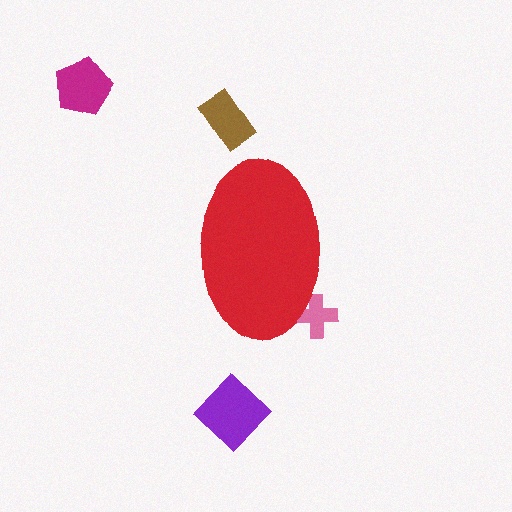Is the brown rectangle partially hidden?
No, the brown rectangle is fully visible.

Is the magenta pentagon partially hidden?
No, the magenta pentagon is fully visible.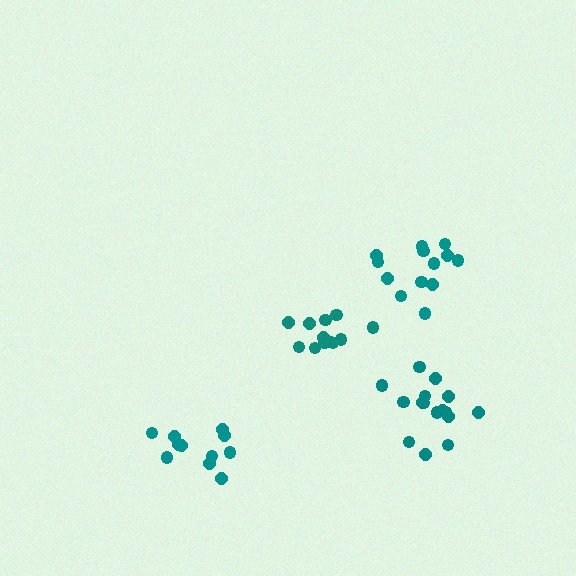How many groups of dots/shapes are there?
There are 4 groups.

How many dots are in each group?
Group 1: 11 dots, Group 2: 16 dots, Group 3: 12 dots, Group 4: 13 dots (52 total).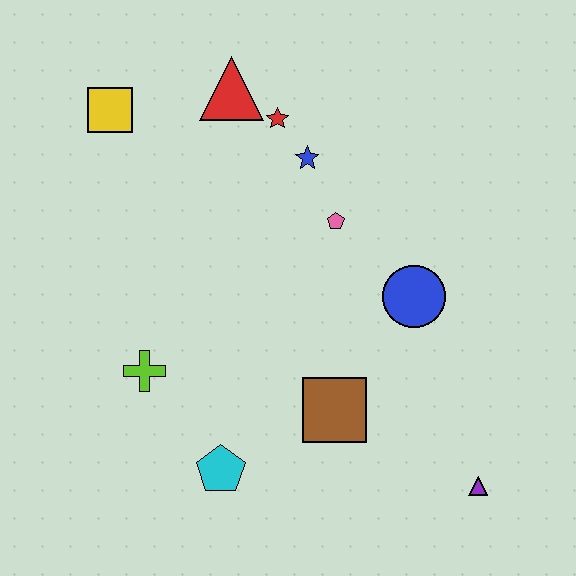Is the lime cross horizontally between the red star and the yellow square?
Yes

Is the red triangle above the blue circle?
Yes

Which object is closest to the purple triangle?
The brown square is closest to the purple triangle.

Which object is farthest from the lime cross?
The purple triangle is farthest from the lime cross.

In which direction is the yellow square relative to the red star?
The yellow square is to the left of the red star.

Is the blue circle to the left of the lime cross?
No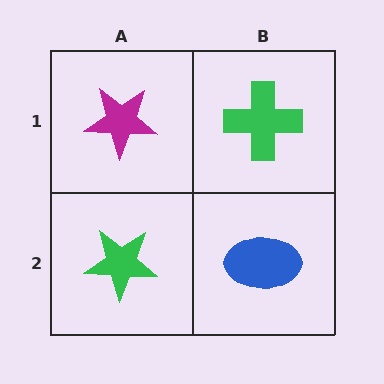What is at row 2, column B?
A blue ellipse.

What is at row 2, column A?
A green star.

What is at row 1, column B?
A green cross.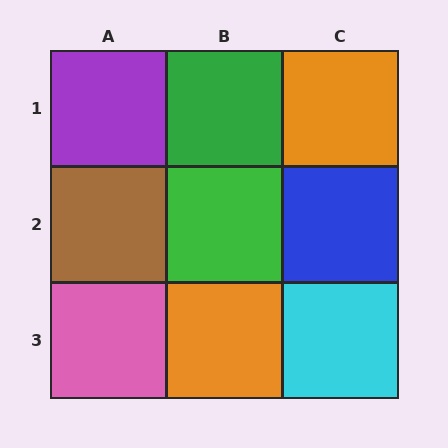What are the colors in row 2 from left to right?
Brown, green, blue.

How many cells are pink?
1 cell is pink.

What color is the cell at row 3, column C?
Cyan.